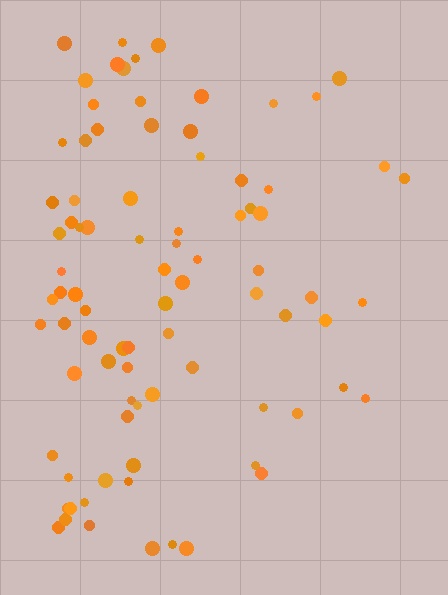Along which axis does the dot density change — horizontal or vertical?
Horizontal.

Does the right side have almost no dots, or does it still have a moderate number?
Still a moderate number, just noticeably fewer than the left.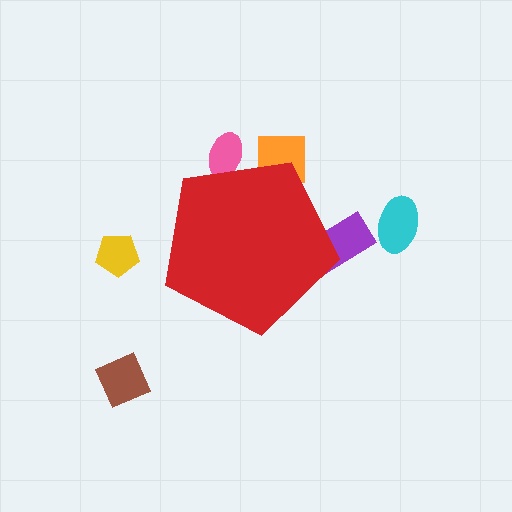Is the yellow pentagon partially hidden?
No, the yellow pentagon is fully visible.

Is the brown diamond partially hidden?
No, the brown diamond is fully visible.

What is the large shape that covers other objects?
A red pentagon.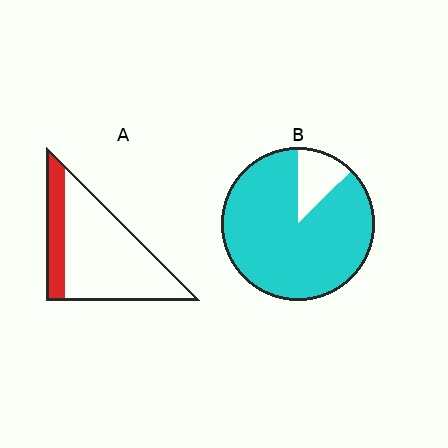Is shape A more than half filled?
No.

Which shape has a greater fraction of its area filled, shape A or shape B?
Shape B.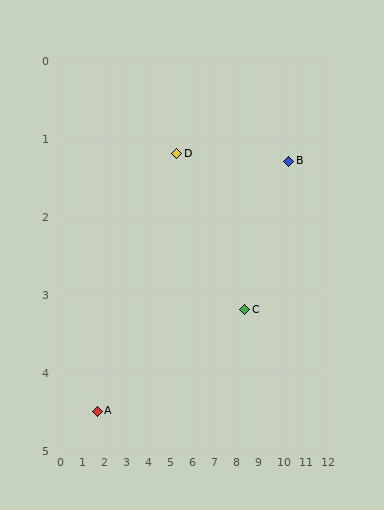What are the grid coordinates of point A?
Point A is at approximately (1.7, 4.5).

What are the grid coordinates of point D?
Point D is at approximately (5.3, 1.2).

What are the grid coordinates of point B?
Point B is at approximately (10.4, 1.3).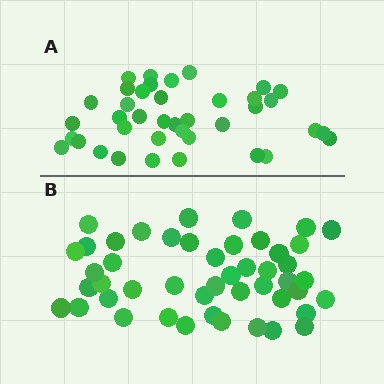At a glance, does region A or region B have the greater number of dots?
Region B (the bottom region) has more dots.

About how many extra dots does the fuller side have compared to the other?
Region B has roughly 8 or so more dots than region A.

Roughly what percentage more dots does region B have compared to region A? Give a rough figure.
About 20% more.